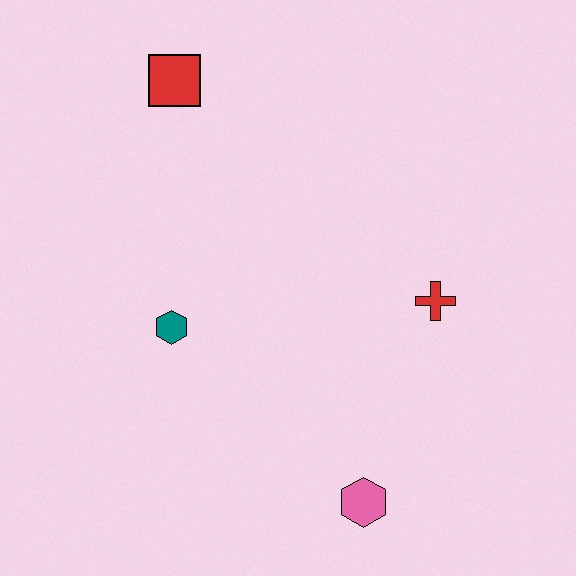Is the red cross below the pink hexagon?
No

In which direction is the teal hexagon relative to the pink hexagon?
The teal hexagon is to the left of the pink hexagon.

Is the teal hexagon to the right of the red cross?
No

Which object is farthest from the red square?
The pink hexagon is farthest from the red square.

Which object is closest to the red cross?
The pink hexagon is closest to the red cross.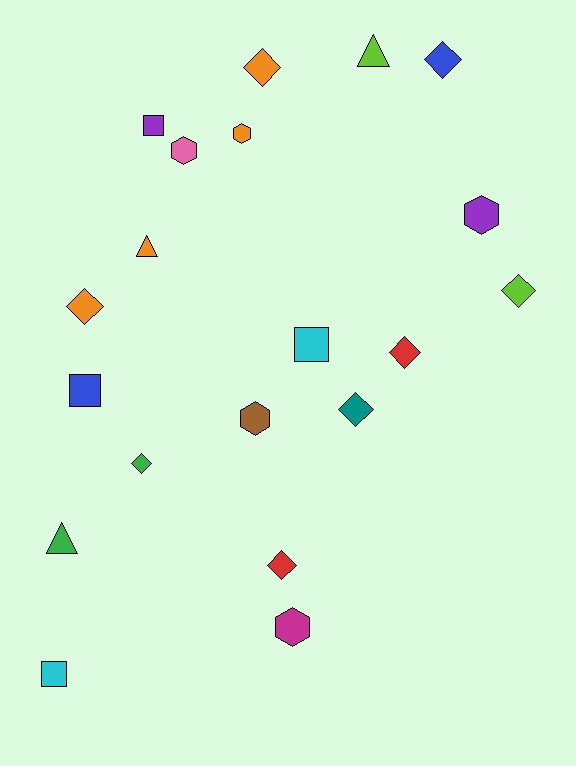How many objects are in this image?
There are 20 objects.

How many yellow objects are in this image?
There are no yellow objects.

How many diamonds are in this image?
There are 8 diamonds.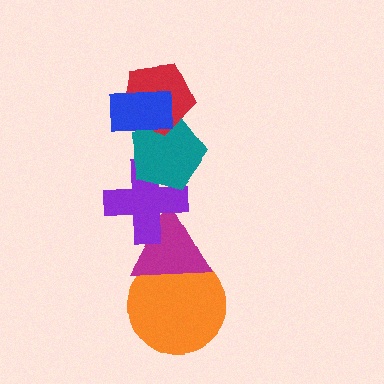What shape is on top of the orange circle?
The magenta triangle is on top of the orange circle.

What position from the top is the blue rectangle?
The blue rectangle is 1st from the top.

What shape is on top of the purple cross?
The teal pentagon is on top of the purple cross.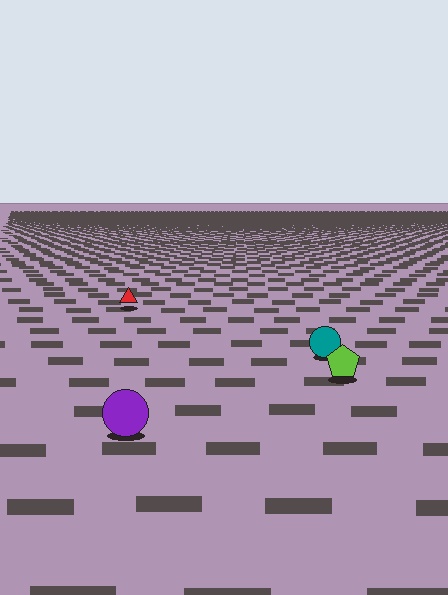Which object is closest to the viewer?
The purple circle is closest. The texture marks near it are larger and more spread out.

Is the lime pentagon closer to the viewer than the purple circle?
No. The purple circle is closer — you can tell from the texture gradient: the ground texture is coarser near it.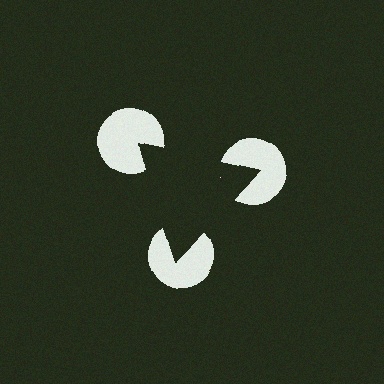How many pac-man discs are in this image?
There are 3 — one at each vertex of the illusory triangle.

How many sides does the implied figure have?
3 sides.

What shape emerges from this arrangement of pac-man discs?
An illusory triangle — its edges are inferred from the aligned wedge cuts in the pac-man discs, not physically drawn.